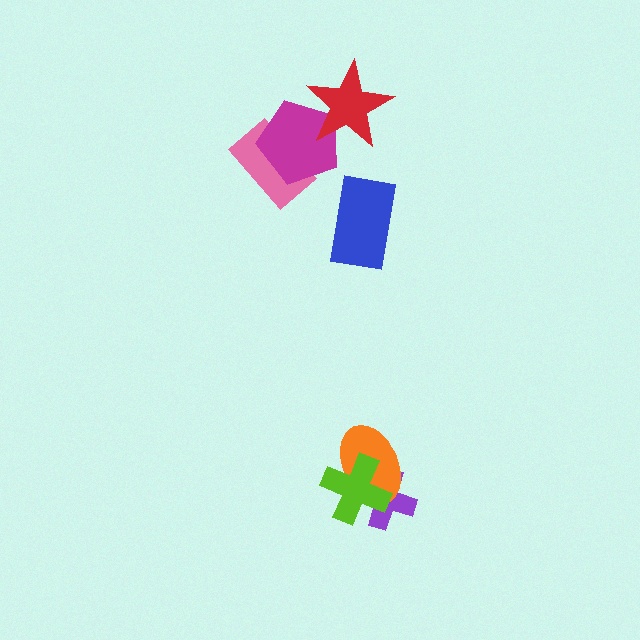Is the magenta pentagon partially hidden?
Yes, it is partially covered by another shape.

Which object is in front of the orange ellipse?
The lime cross is in front of the orange ellipse.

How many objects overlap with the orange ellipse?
2 objects overlap with the orange ellipse.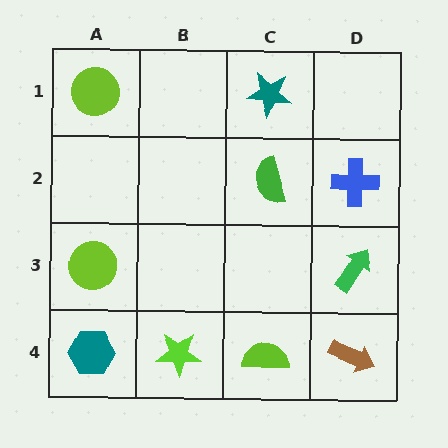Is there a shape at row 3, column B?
No, that cell is empty.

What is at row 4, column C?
A lime semicircle.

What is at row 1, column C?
A teal star.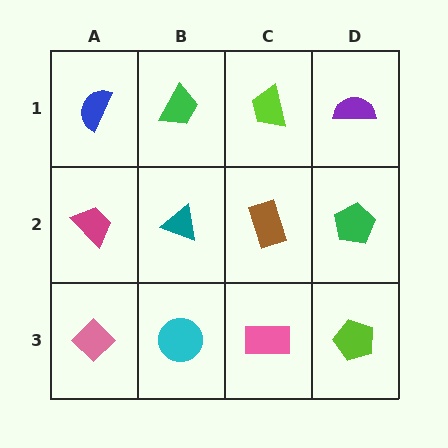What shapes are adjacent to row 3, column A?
A magenta trapezoid (row 2, column A), a cyan circle (row 3, column B).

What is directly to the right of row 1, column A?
A green trapezoid.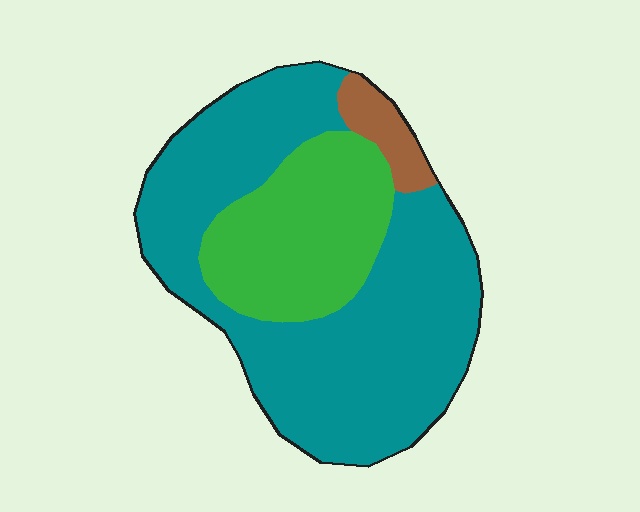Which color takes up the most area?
Teal, at roughly 65%.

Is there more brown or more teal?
Teal.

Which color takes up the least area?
Brown, at roughly 5%.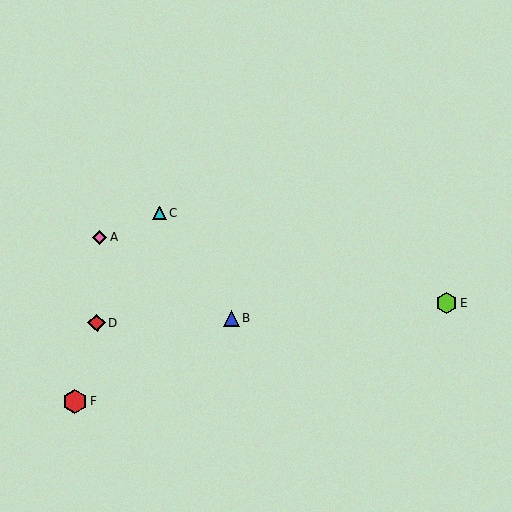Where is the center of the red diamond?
The center of the red diamond is at (97, 323).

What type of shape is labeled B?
Shape B is a blue triangle.